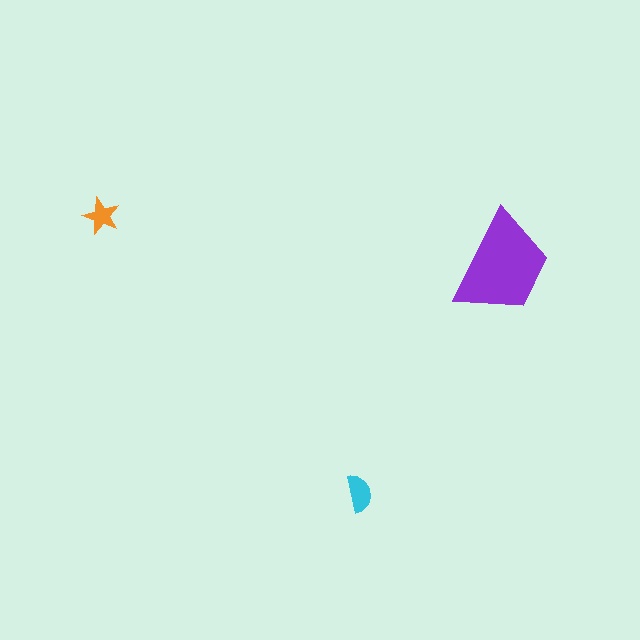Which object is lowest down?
The cyan semicircle is bottommost.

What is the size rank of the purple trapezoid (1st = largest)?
1st.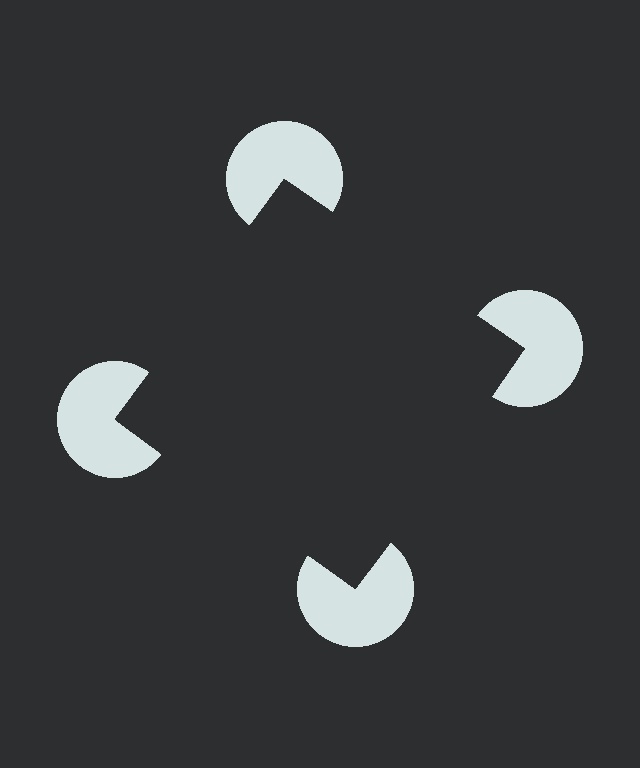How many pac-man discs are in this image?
There are 4 — one at each vertex of the illusory square.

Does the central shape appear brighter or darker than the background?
It typically appears slightly darker than the background, even though no actual brightness change is drawn.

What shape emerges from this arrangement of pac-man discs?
An illusory square — its edges are inferred from the aligned wedge cuts in the pac-man discs, not physically drawn.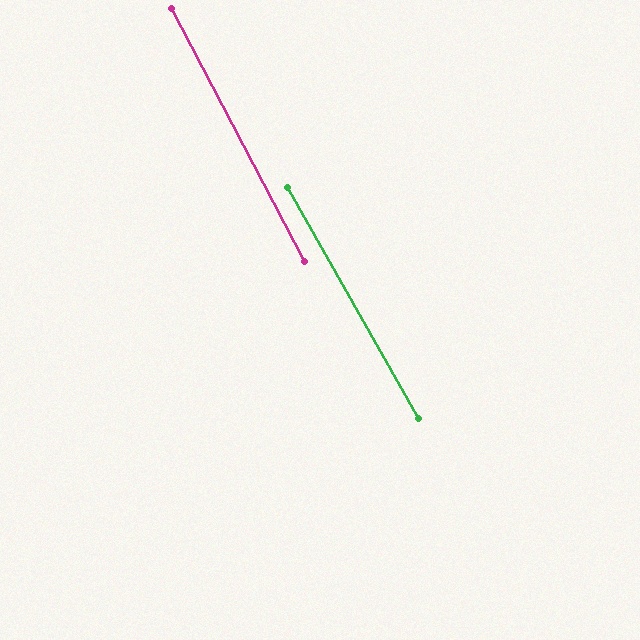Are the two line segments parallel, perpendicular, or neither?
Parallel — their directions differ by only 1.7°.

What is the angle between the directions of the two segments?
Approximately 2 degrees.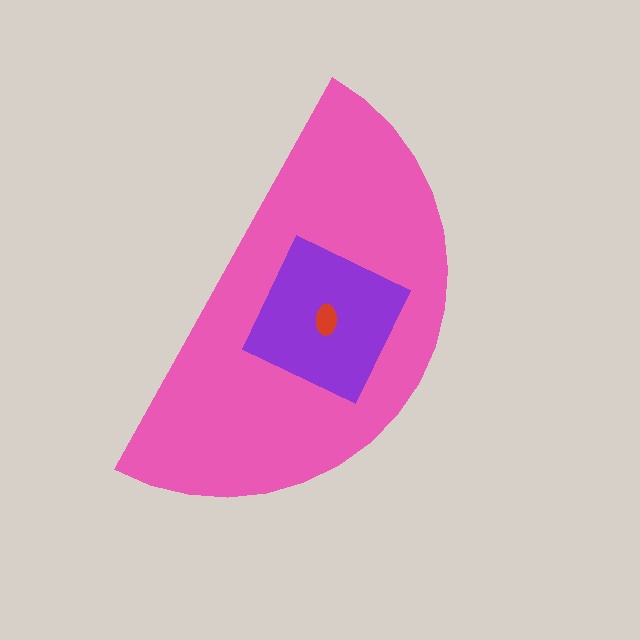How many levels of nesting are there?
3.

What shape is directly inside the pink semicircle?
The purple square.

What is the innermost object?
The red ellipse.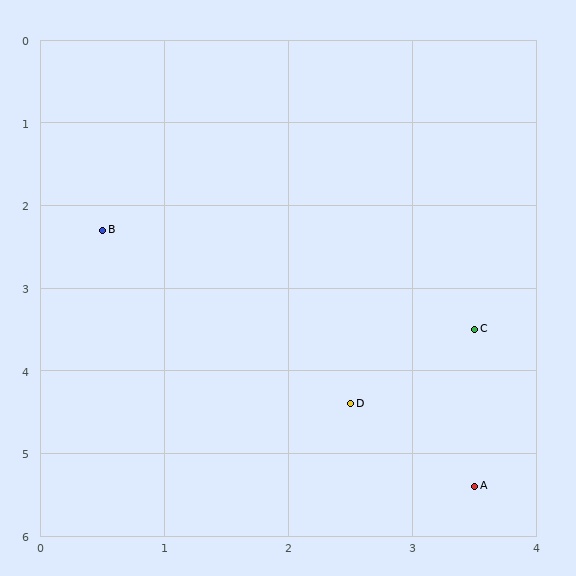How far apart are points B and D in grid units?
Points B and D are about 2.9 grid units apart.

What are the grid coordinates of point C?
Point C is at approximately (3.5, 3.5).